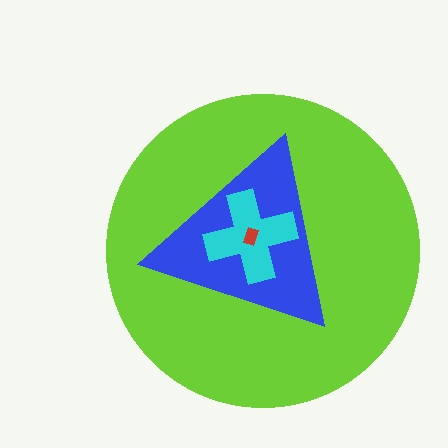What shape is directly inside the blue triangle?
The cyan cross.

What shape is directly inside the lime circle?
The blue triangle.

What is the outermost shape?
The lime circle.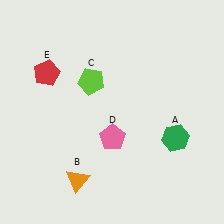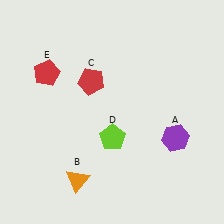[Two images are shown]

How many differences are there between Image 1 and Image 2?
There are 3 differences between the two images.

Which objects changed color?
A changed from green to purple. C changed from lime to red. D changed from pink to lime.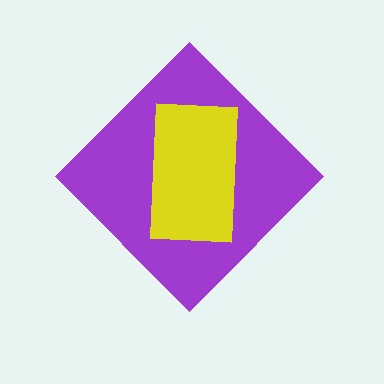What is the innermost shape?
The yellow rectangle.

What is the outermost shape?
The purple diamond.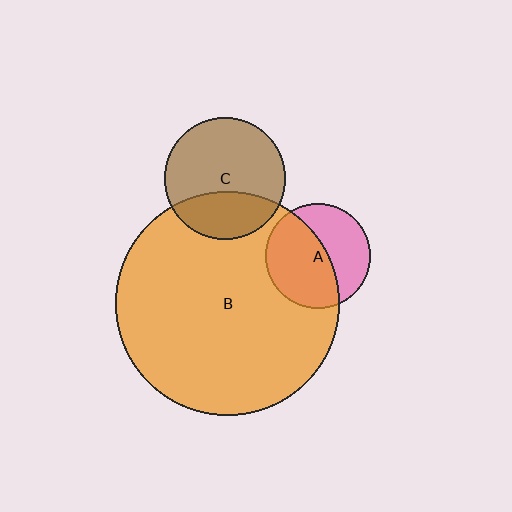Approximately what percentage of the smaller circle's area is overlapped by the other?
Approximately 55%.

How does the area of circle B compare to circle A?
Approximately 4.5 times.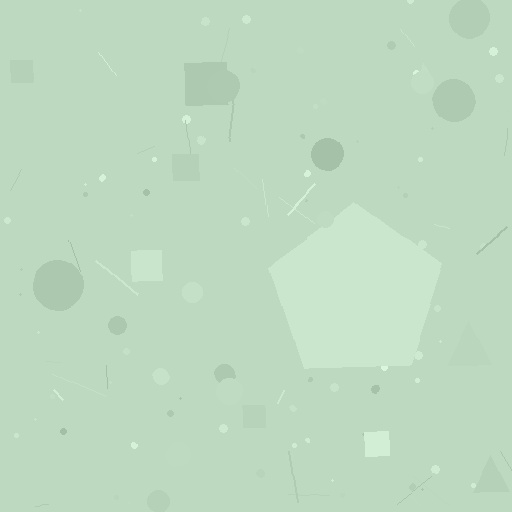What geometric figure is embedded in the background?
A pentagon is embedded in the background.